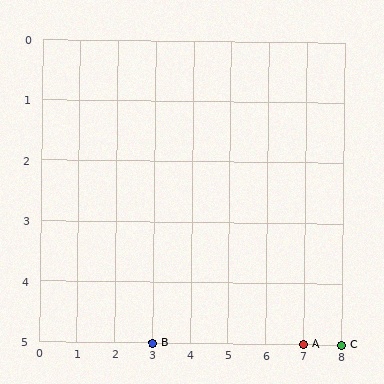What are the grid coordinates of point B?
Point B is at grid coordinates (3, 5).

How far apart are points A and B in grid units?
Points A and B are 4 columns apart.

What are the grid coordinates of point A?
Point A is at grid coordinates (7, 5).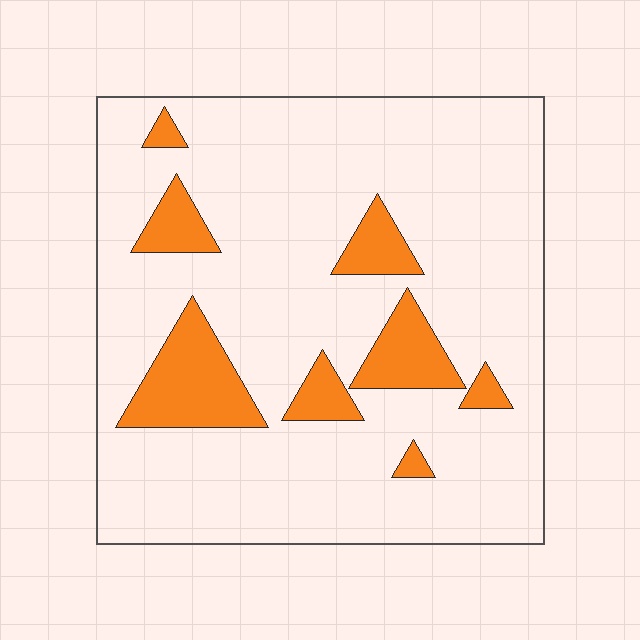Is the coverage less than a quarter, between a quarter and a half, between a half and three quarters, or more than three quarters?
Less than a quarter.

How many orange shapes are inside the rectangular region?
8.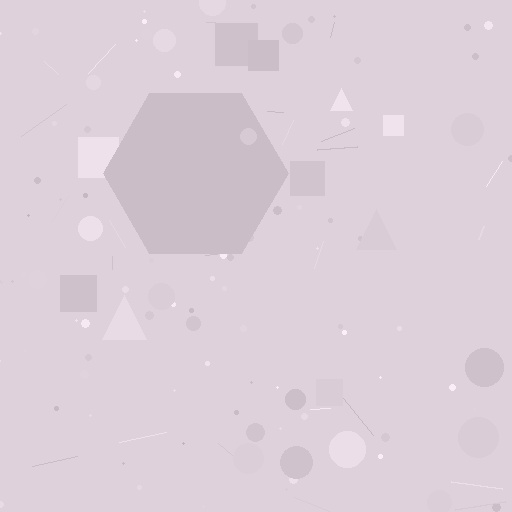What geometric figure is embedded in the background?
A hexagon is embedded in the background.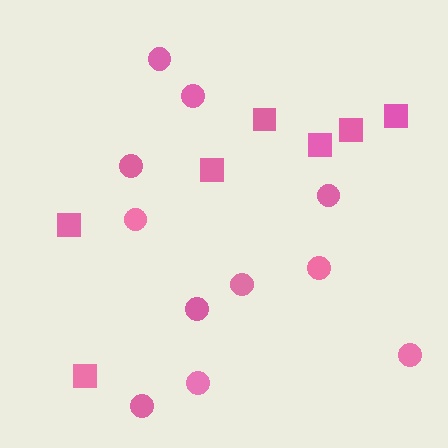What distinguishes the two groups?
There are 2 groups: one group of circles (11) and one group of squares (7).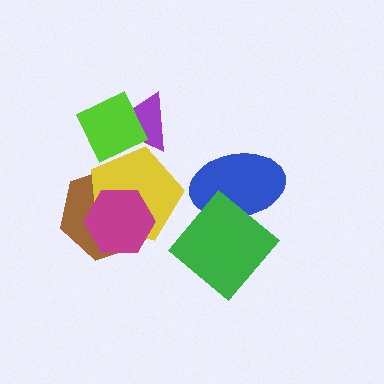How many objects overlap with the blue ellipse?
1 object overlaps with the blue ellipse.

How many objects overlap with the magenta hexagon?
2 objects overlap with the magenta hexagon.